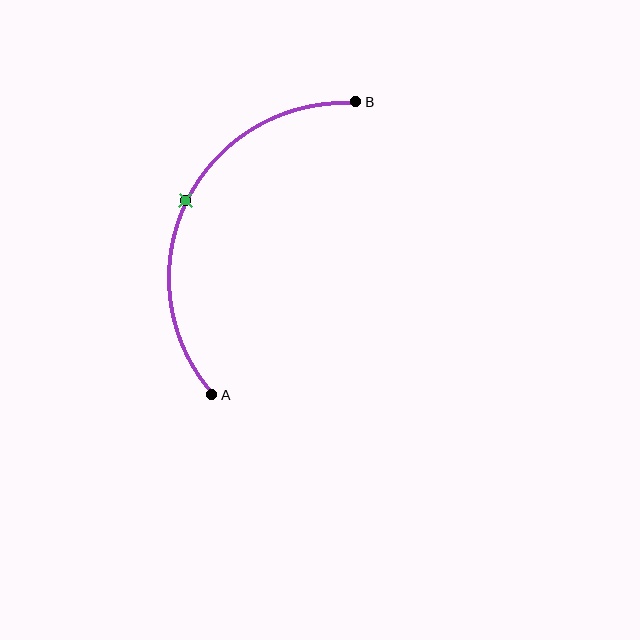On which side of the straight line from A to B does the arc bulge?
The arc bulges to the left of the straight line connecting A and B.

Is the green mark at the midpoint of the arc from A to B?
Yes. The green mark lies on the arc at equal arc-length from both A and B — it is the arc midpoint.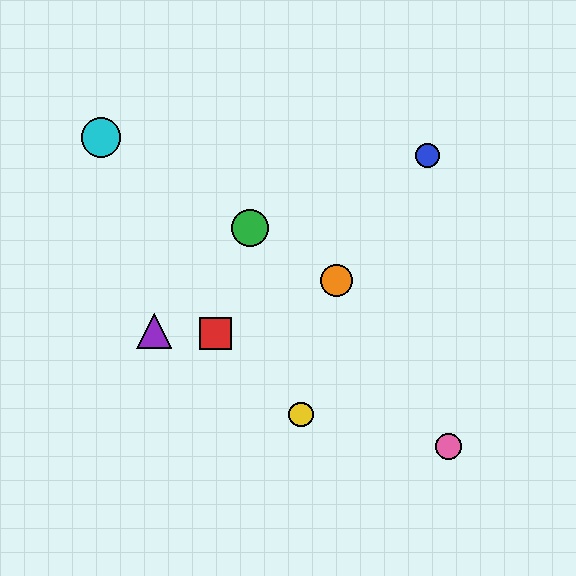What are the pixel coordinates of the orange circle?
The orange circle is at (337, 281).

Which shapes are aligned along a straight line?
The green circle, the orange circle, the cyan circle are aligned along a straight line.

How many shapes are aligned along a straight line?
3 shapes (the green circle, the orange circle, the cyan circle) are aligned along a straight line.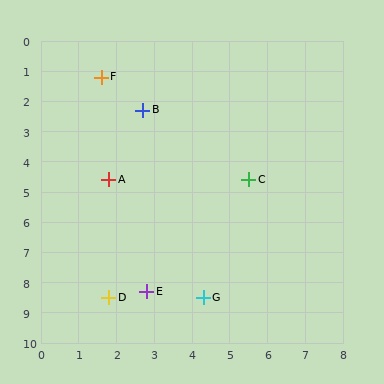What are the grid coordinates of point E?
Point E is at approximately (2.8, 8.3).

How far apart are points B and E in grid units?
Points B and E are about 6.0 grid units apart.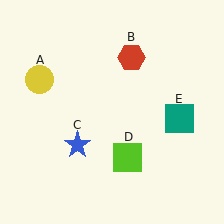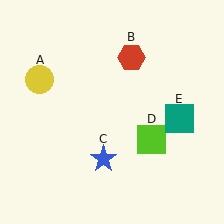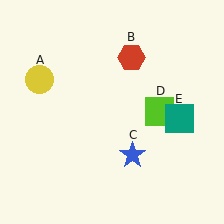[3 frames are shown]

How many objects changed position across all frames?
2 objects changed position: blue star (object C), lime square (object D).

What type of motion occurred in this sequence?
The blue star (object C), lime square (object D) rotated counterclockwise around the center of the scene.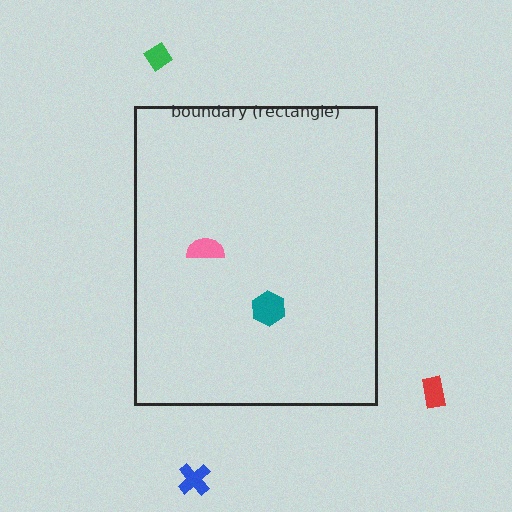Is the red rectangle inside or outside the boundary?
Outside.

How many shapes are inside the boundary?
2 inside, 3 outside.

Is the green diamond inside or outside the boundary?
Outside.